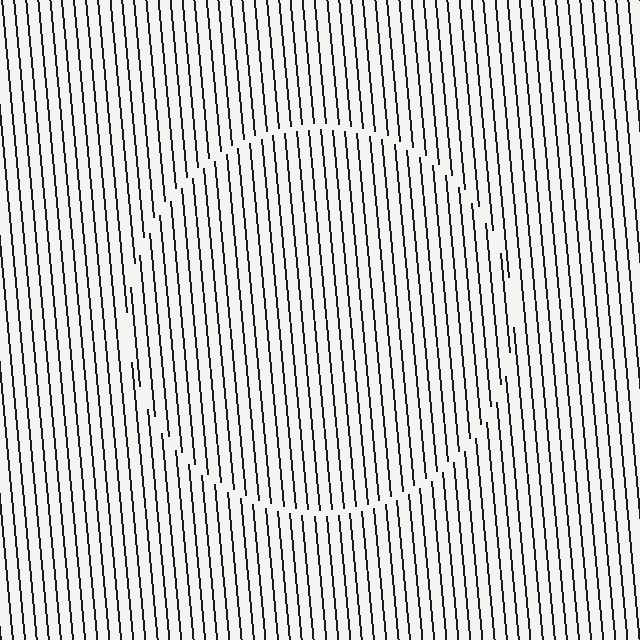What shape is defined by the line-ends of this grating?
An illusory circle. The interior of the shape contains the same grating, shifted by half a period — the contour is defined by the phase discontinuity where line-ends from the inner and outer gratings abut.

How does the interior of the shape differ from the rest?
The interior of the shape contains the same grating, shifted by half a period — the contour is defined by the phase discontinuity where line-ends from the inner and outer gratings abut.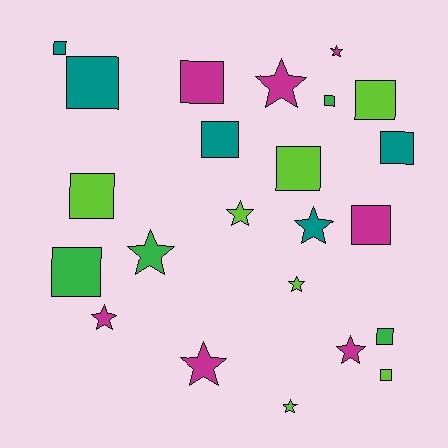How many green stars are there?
There is 1 green star.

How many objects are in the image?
There are 23 objects.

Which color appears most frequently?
Lime, with 7 objects.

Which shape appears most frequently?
Square, with 13 objects.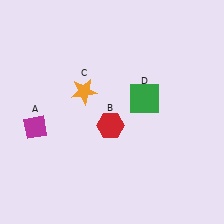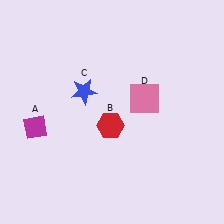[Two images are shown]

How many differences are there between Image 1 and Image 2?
There are 2 differences between the two images.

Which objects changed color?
C changed from orange to blue. D changed from green to pink.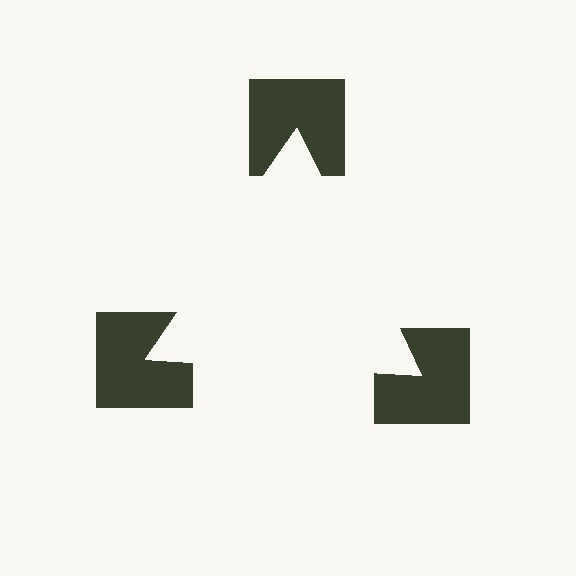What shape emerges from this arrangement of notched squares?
An illusory triangle — its edges are inferred from the aligned wedge cuts in the notched squares, not physically drawn.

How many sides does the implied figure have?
3 sides.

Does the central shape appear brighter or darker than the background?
It typically appears slightly brighter than the background, even though no actual brightness change is drawn.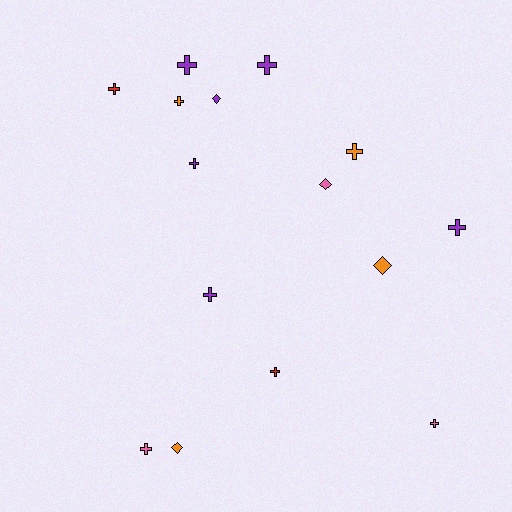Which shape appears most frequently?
Cross, with 11 objects.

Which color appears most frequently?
Purple, with 6 objects.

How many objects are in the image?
There are 15 objects.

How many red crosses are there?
There are 2 red crosses.